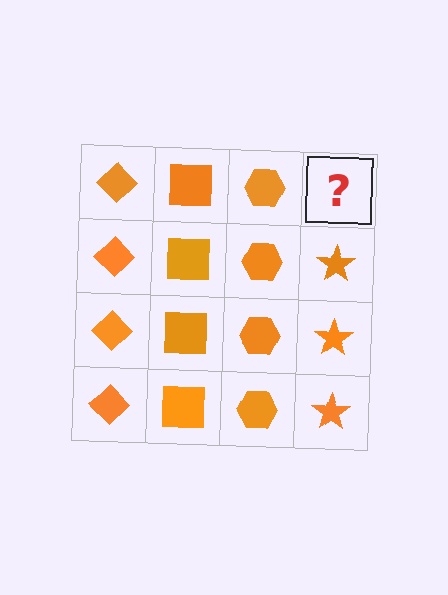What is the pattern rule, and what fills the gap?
The rule is that each column has a consistent shape. The gap should be filled with an orange star.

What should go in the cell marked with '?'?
The missing cell should contain an orange star.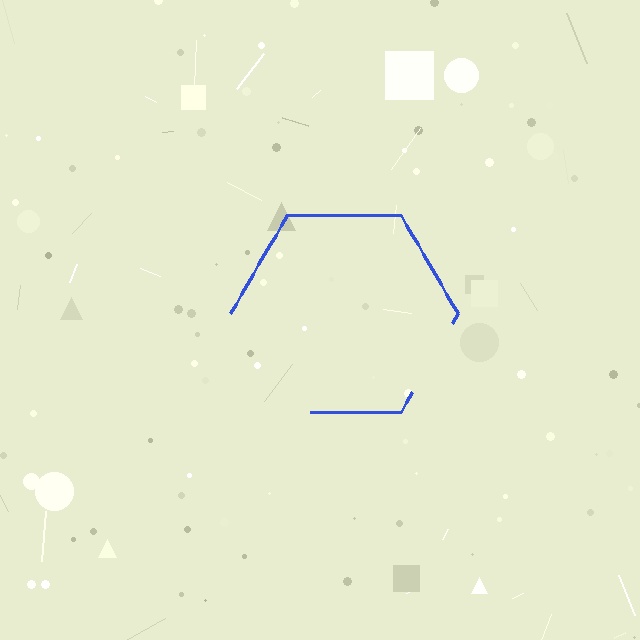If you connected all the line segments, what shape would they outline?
They would outline a hexagon.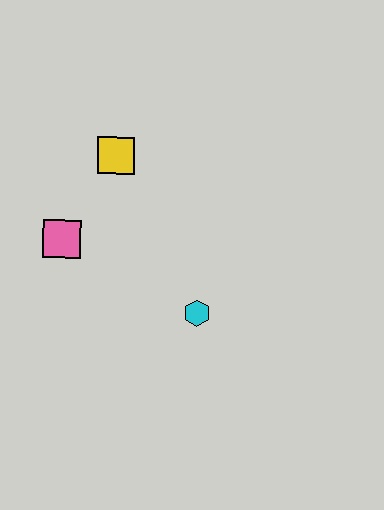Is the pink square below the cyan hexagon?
No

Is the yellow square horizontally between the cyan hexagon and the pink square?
Yes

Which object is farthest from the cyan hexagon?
The yellow square is farthest from the cyan hexagon.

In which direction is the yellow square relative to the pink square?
The yellow square is above the pink square.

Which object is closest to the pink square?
The yellow square is closest to the pink square.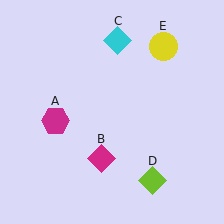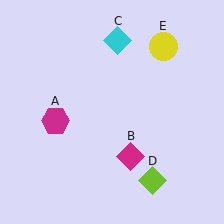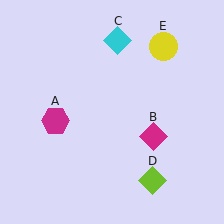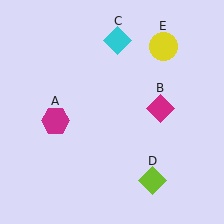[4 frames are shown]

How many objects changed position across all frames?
1 object changed position: magenta diamond (object B).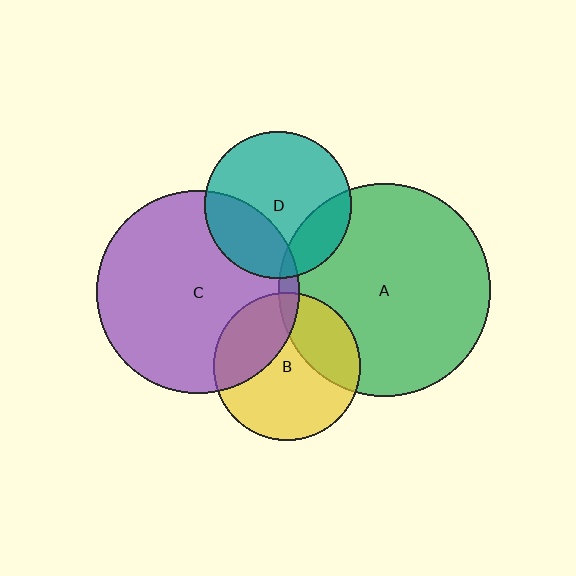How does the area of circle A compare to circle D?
Approximately 2.1 times.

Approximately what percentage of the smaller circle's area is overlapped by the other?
Approximately 30%.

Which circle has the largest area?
Circle A (green).